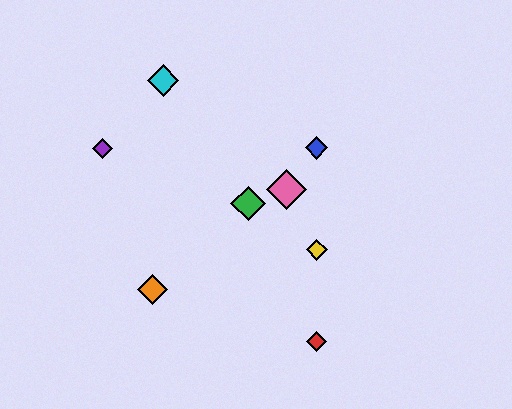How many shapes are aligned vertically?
3 shapes (the red diamond, the blue diamond, the yellow diamond) are aligned vertically.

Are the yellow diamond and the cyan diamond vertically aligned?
No, the yellow diamond is at x≈317 and the cyan diamond is at x≈163.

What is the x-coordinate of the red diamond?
The red diamond is at x≈317.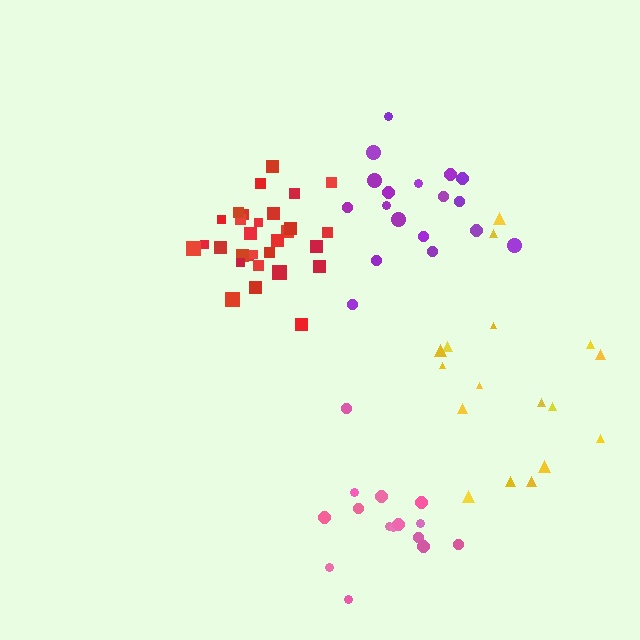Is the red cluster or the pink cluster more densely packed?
Red.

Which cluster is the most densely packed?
Red.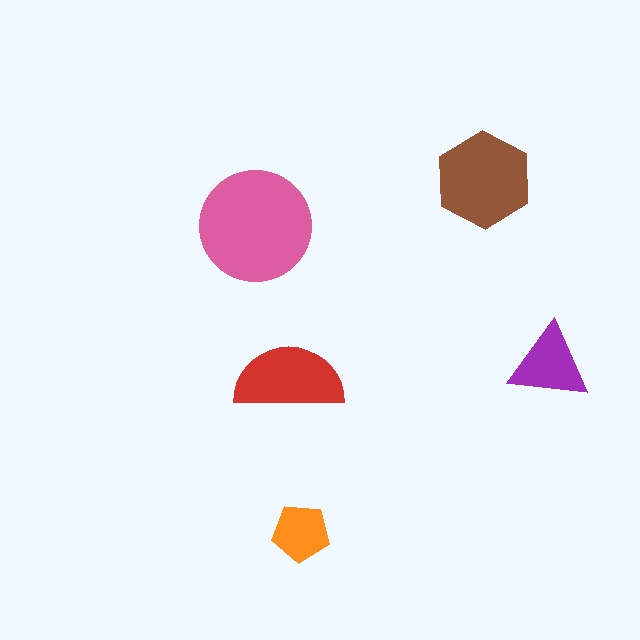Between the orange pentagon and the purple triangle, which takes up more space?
The purple triangle.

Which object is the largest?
The pink circle.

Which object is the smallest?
The orange pentagon.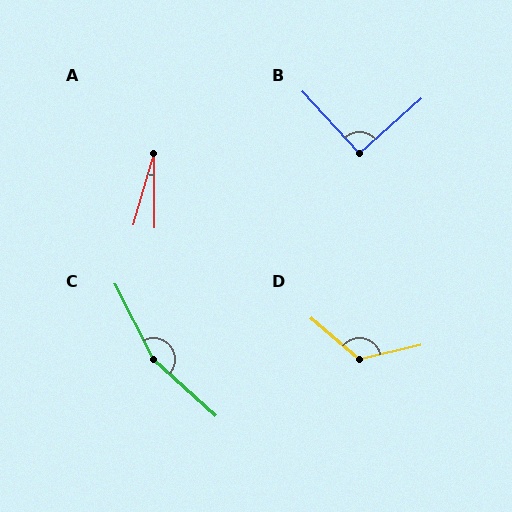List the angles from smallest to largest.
A (16°), B (91°), D (127°), C (159°).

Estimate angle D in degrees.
Approximately 127 degrees.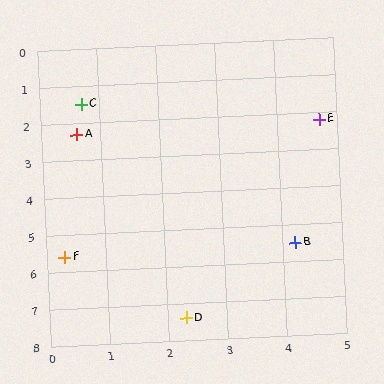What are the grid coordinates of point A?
Point A is at approximately (0.6, 2.3).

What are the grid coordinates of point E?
Point E is at approximately (4.7, 2.2).